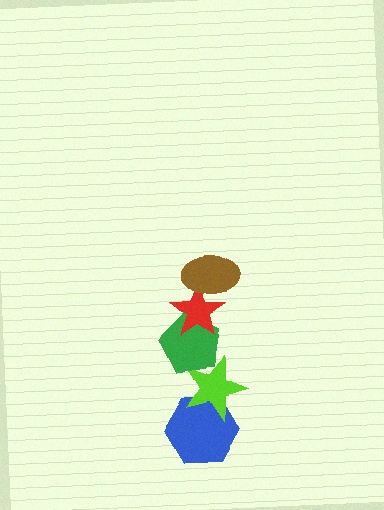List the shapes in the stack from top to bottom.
From top to bottom: the brown ellipse, the red star, the green pentagon, the lime star, the blue hexagon.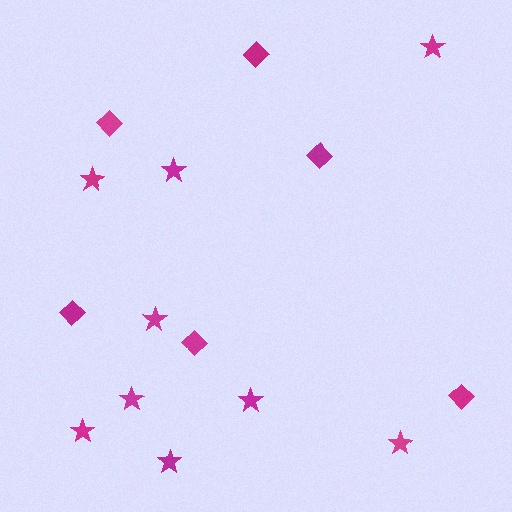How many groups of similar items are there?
There are 2 groups: one group of stars (9) and one group of diamonds (6).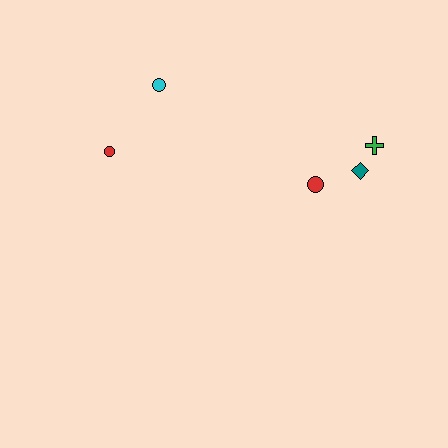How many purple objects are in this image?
There are no purple objects.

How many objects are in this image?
There are 5 objects.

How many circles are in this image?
There are 3 circles.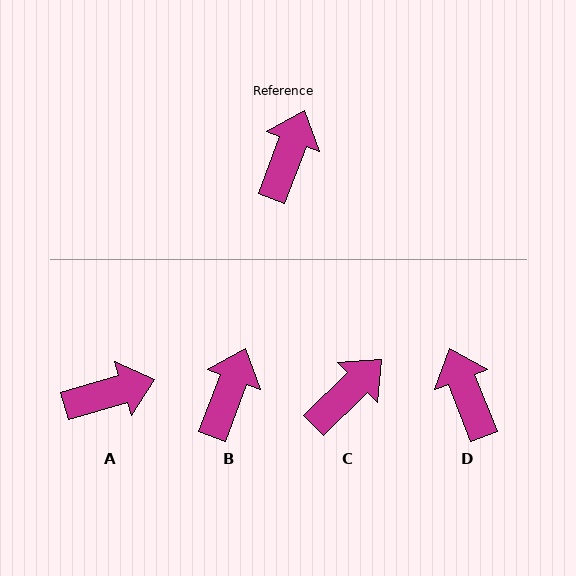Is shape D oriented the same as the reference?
No, it is off by about 42 degrees.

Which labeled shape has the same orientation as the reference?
B.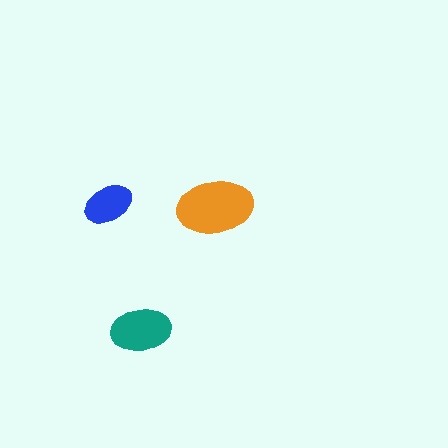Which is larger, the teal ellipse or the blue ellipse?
The teal one.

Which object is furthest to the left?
The blue ellipse is leftmost.